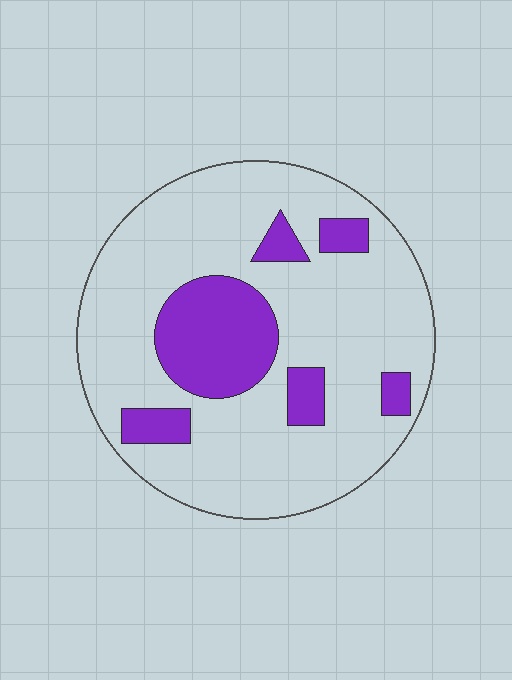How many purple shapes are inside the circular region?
6.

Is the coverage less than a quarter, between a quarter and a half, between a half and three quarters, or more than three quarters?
Less than a quarter.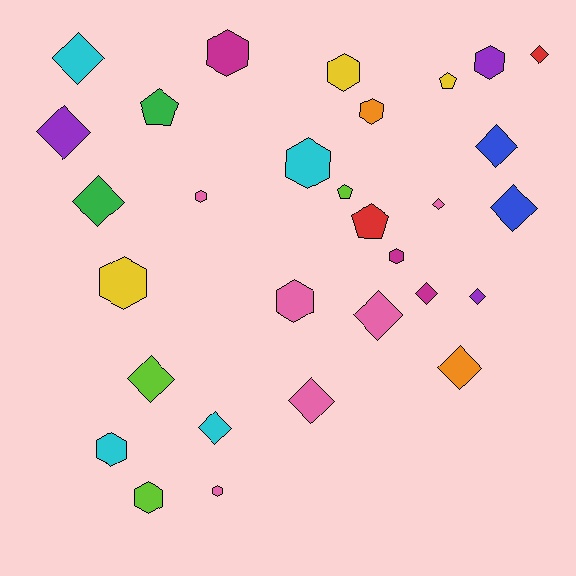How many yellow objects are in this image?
There are 3 yellow objects.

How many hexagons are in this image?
There are 12 hexagons.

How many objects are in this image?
There are 30 objects.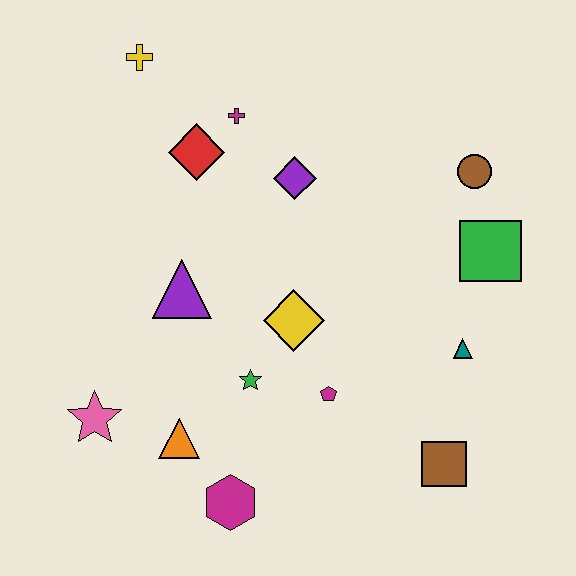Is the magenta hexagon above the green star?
No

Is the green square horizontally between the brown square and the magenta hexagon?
No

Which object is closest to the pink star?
The orange triangle is closest to the pink star.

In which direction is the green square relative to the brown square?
The green square is above the brown square.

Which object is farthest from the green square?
The pink star is farthest from the green square.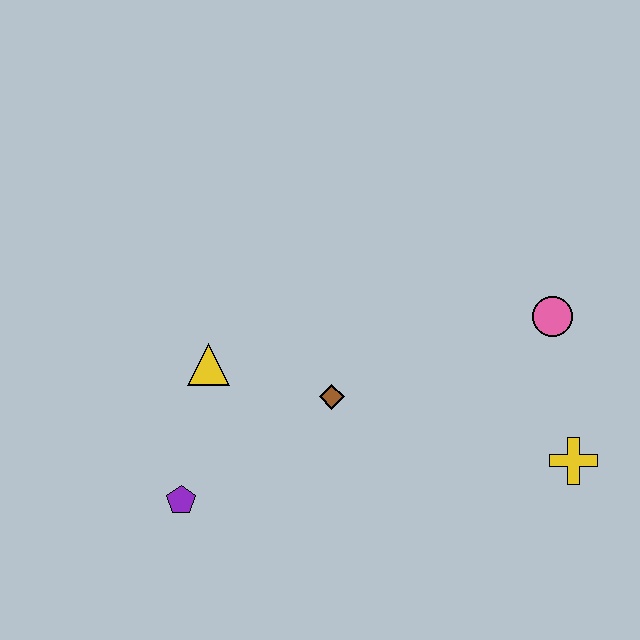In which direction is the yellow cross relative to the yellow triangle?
The yellow cross is to the right of the yellow triangle.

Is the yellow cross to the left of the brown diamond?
No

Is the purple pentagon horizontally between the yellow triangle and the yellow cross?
No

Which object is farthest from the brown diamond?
The yellow cross is farthest from the brown diamond.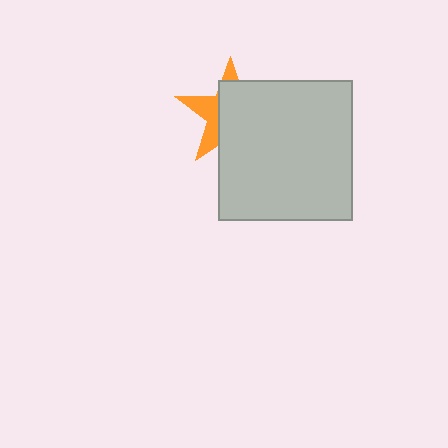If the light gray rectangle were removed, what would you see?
You would see the complete orange star.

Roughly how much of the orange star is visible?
A small part of it is visible (roughly 34%).